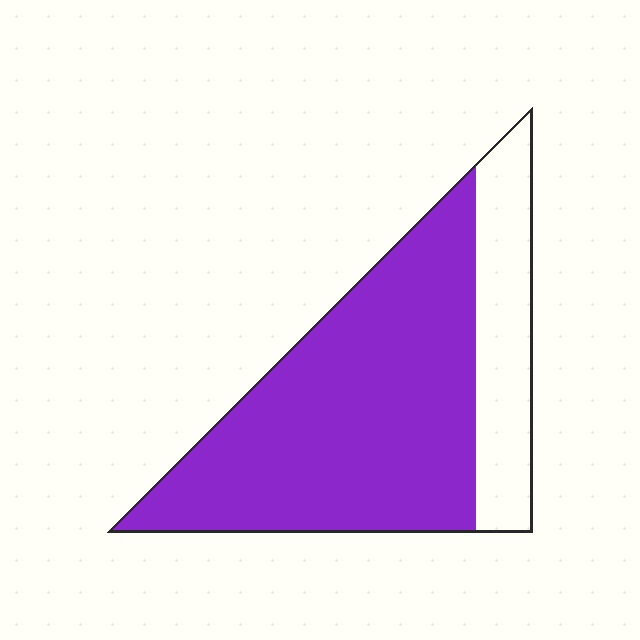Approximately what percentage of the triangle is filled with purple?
Approximately 75%.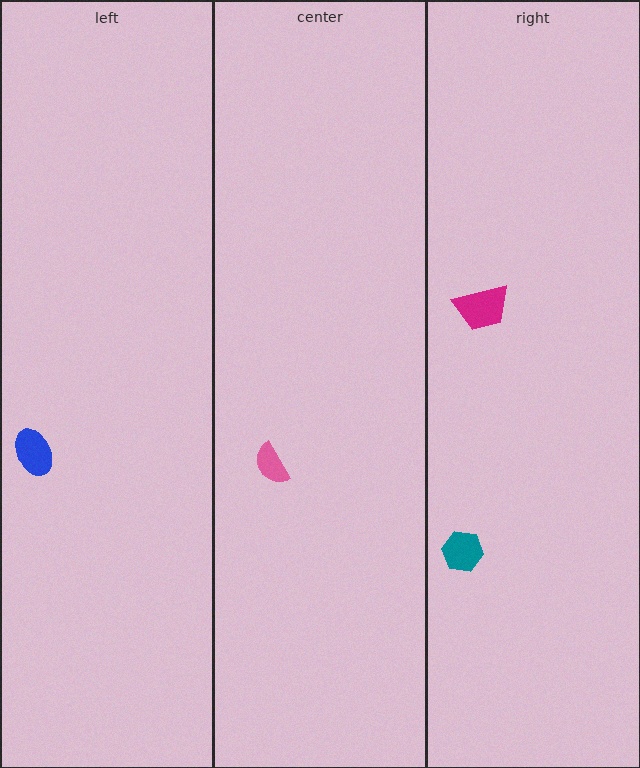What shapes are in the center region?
The pink semicircle.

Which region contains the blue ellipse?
The left region.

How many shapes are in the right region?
2.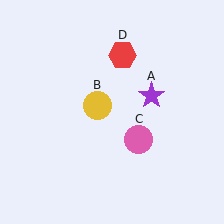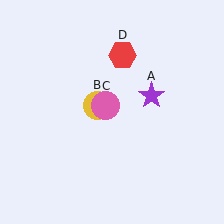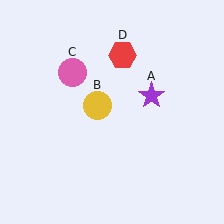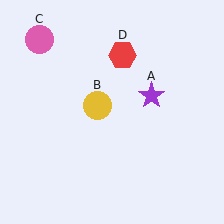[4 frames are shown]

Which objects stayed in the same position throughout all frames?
Purple star (object A) and yellow circle (object B) and red hexagon (object D) remained stationary.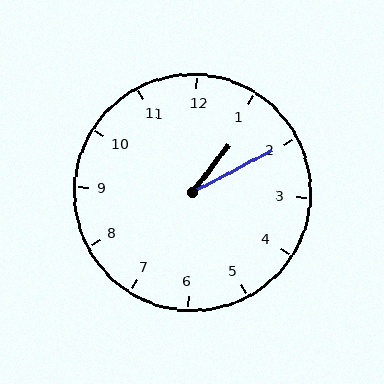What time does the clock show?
1:10.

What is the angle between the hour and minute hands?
Approximately 25 degrees.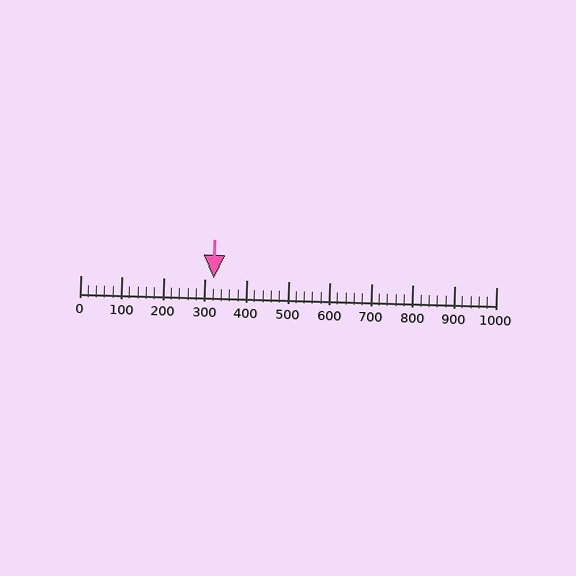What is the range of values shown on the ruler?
The ruler shows values from 0 to 1000.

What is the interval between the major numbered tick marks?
The major tick marks are spaced 100 units apart.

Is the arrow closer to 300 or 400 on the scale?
The arrow is closer to 300.